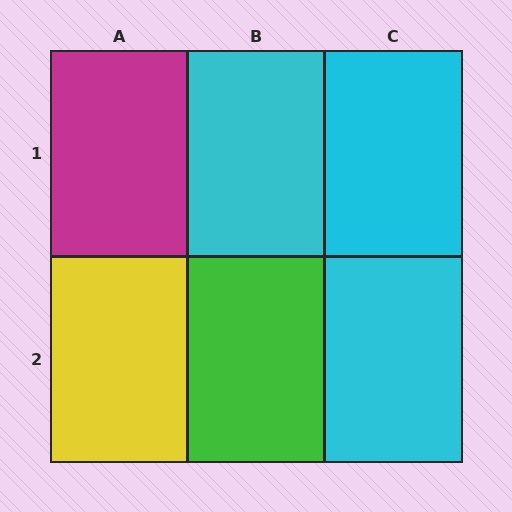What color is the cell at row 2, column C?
Cyan.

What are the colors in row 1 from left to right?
Magenta, cyan, cyan.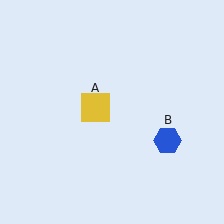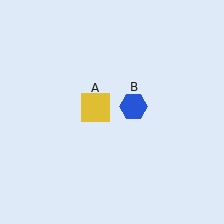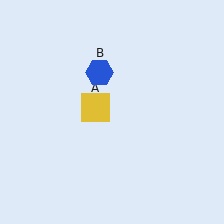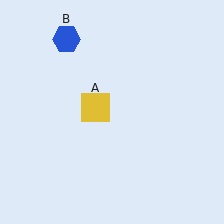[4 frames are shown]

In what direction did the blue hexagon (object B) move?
The blue hexagon (object B) moved up and to the left.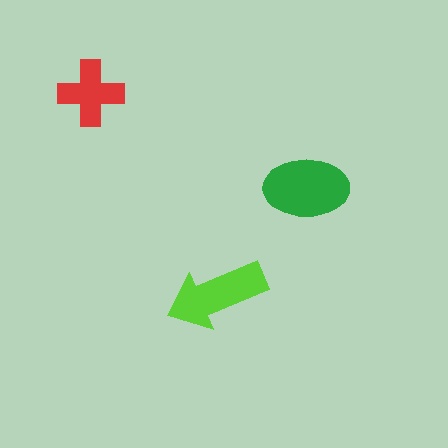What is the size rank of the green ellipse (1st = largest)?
1st.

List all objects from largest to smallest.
The green ellipse, the lime arrow, the red cross.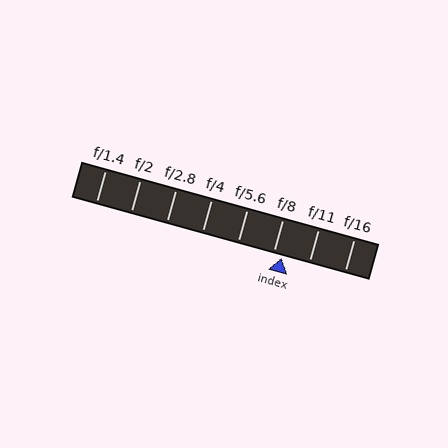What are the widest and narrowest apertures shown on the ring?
The widest aperture shown is f/1.4 and the narrowest is f/16.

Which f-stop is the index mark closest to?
The index mark is closest to f/8.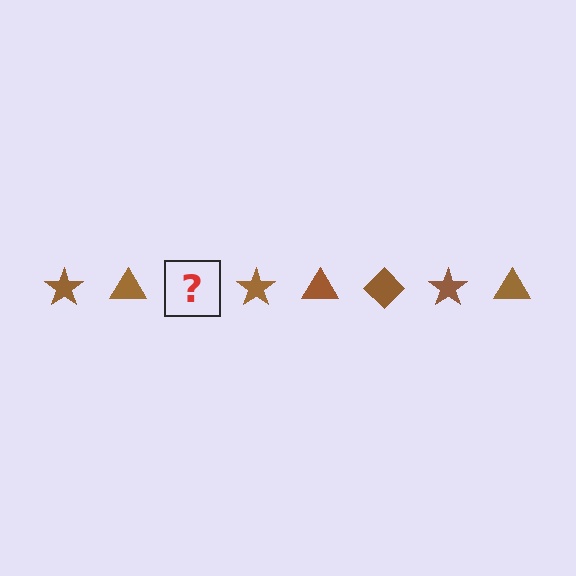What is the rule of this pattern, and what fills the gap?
The rule is that the pattern cycles through star, triangle, diamond shapes in brown. The gap should be filled with a brown diamond.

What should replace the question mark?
The question mark should be replaced with a brown diamond.